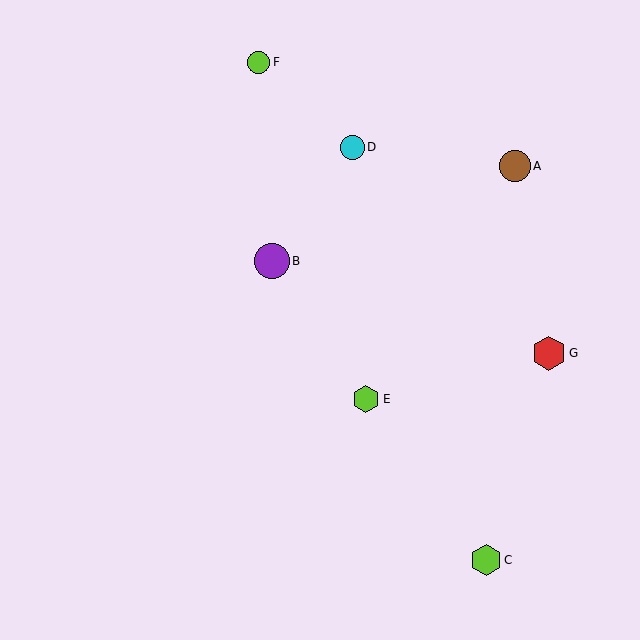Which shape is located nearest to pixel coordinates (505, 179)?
The brown circle (labeled A) at (515, 166) is nearest to that location.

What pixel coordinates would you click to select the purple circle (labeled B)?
Click at (272, 261) to select the purple circle B.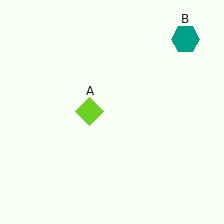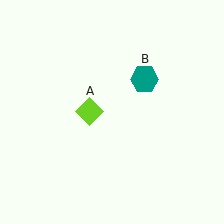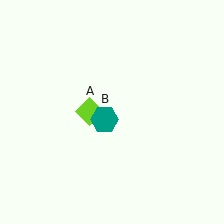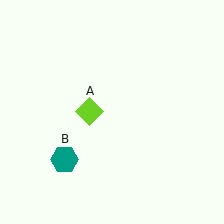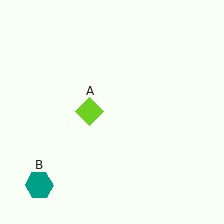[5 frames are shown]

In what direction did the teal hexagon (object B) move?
The teal hexagon (object B) moved down and to the left.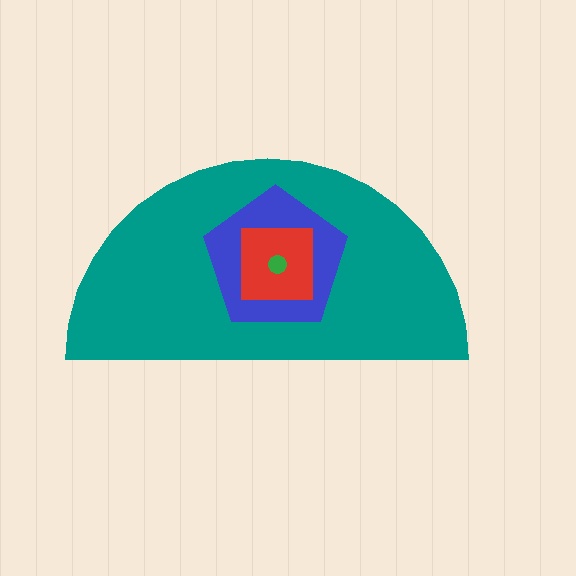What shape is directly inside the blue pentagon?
The red square.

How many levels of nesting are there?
4.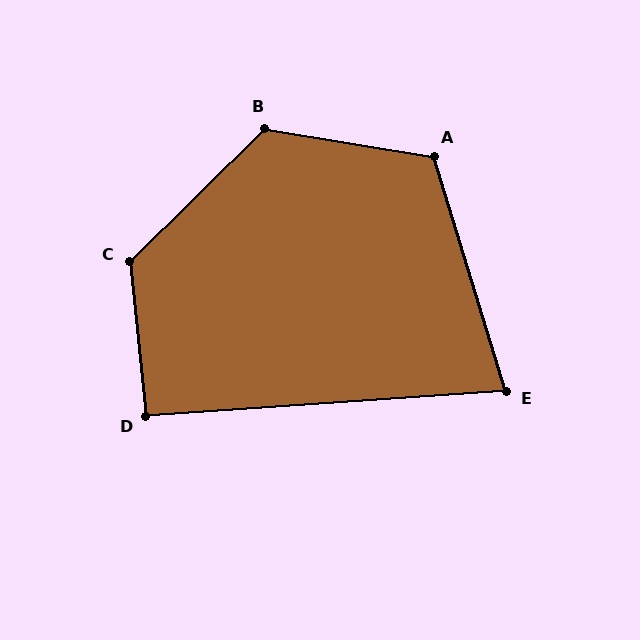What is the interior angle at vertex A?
Approximately 116 degrees (obtuse).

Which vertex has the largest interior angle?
C, at approximately 129 degrees.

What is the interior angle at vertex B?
Approximately 126 degrees (obtuse).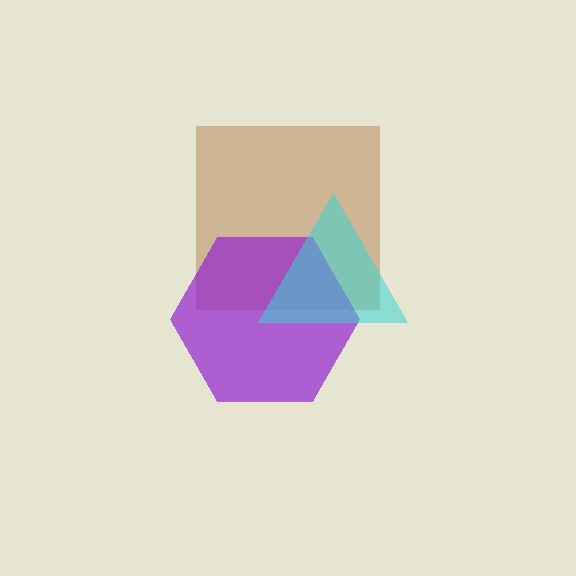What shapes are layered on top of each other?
The layered shapes are: a brown square, a purple hexagon, a cyan triangle.